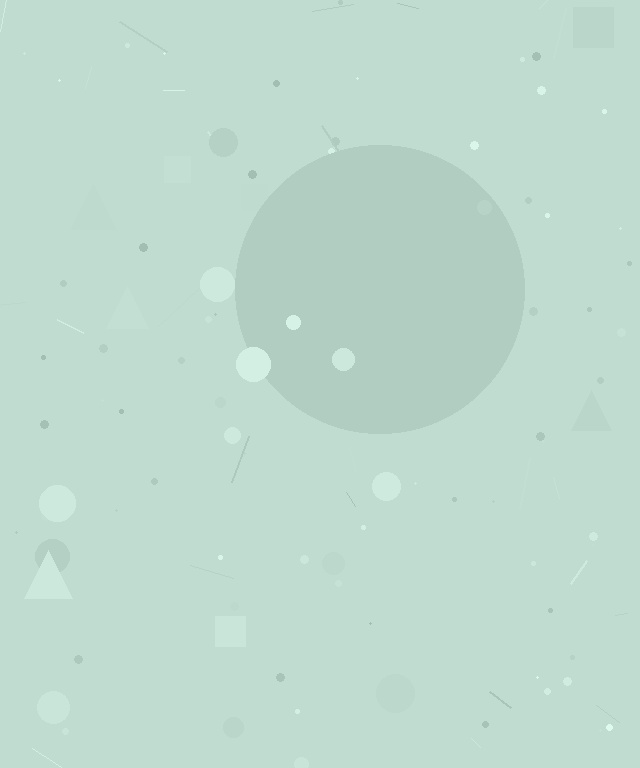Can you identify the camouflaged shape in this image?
The camouflaged shape is a circle.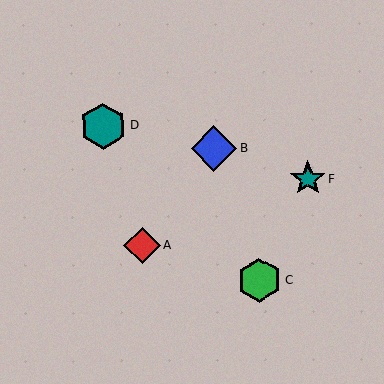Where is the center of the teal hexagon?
The center of the teal hexagon is at (103, 126).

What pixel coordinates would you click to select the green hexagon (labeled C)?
Click at (259, 280) to select the green hexagon C.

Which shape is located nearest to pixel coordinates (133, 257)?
The red diamond (labeled A) at (143, 246) is nearest to that location.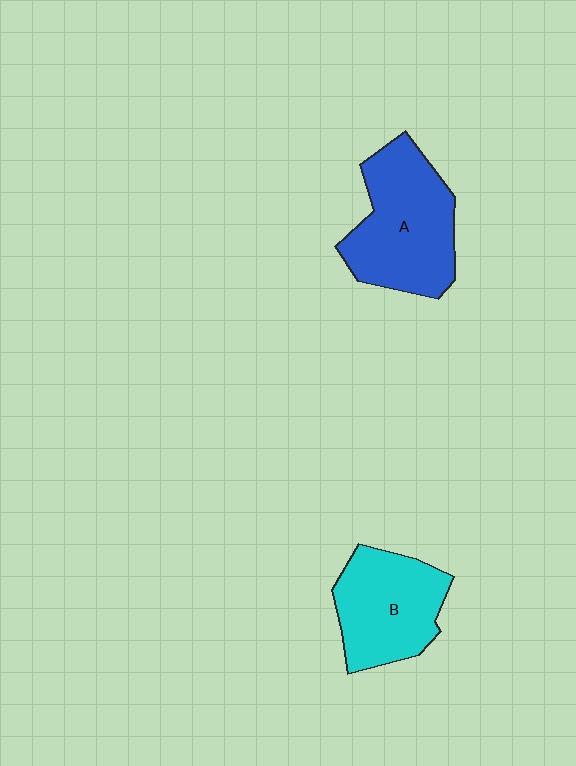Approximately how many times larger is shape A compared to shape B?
Approximately 1.2 times.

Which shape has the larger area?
Shape A (blue).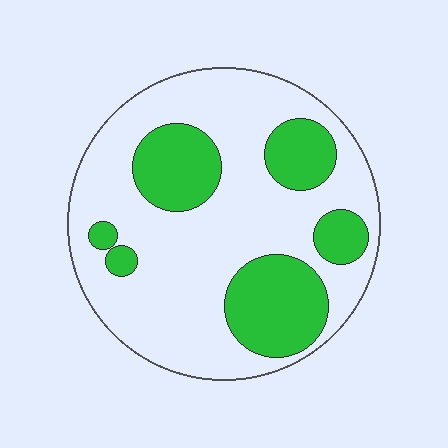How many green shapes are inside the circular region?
6.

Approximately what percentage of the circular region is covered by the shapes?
Approximately 30%.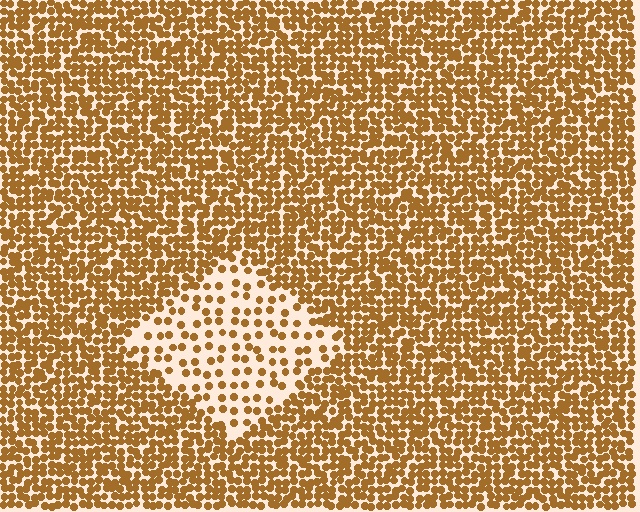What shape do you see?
I see a diamond.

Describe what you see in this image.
The image contains small brown elements arranged at two different densities. A diamond-shaped region is visible where the elements are less densely packed than the surrounding area.